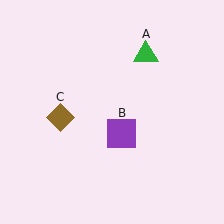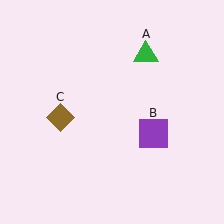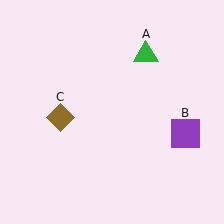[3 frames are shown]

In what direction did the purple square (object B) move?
The purple square (object B) moved right.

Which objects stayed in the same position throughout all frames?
Green triangle (object A) and brown diamond (object C) remained stationary.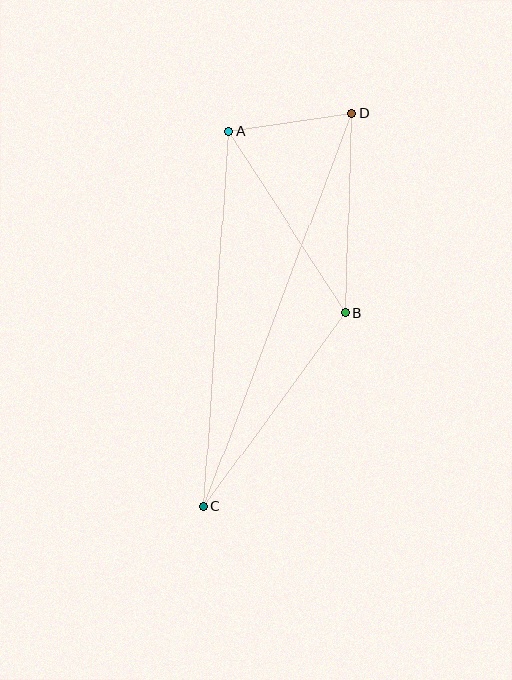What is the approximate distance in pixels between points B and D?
The distance between B and D is approximately 199 pixels.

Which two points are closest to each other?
Points A and D are closest to each other.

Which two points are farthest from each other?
Points C and D are farthest from each other.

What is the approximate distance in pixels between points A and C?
The distance between A and C is approximately 376 pixels.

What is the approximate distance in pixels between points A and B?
The distance between A and B is approximately 216 pixels.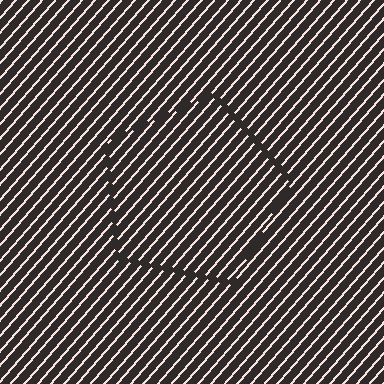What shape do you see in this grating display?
An illusory pentagon. The interior of the shape contains the same grating, shifted by half a period — the contour is defined by the phase discontinuity where line-ends from the inner and outer gratings abut.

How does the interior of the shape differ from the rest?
The interior of the shape contains the same grating, shifted by half a period — the contour is defined by the phase discontinuity where line-ends from the inner and outer gratings abut.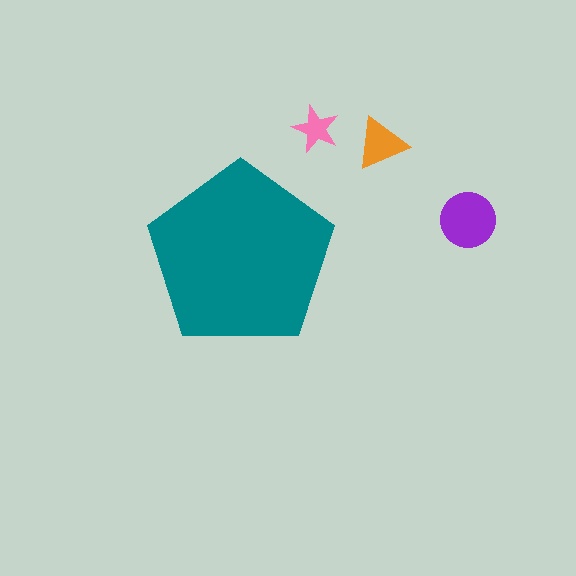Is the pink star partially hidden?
No, the pink star is fully visible.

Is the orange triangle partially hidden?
No, the orange triangle is fully visible.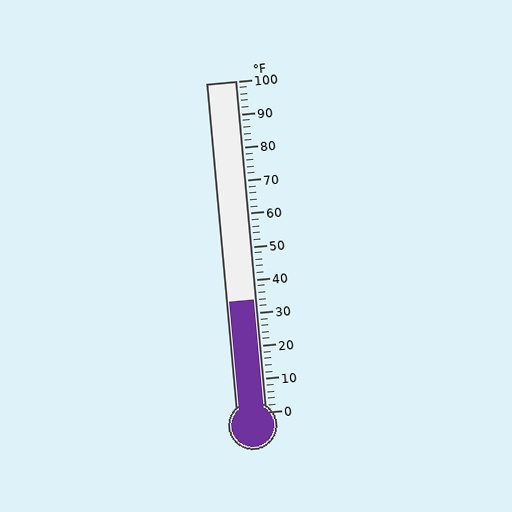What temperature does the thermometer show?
The thermometer shows approximately 34°F.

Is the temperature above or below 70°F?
The temperature is below 70°F.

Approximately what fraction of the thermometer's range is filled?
The thermometer is filled to approximately 35% of its range.